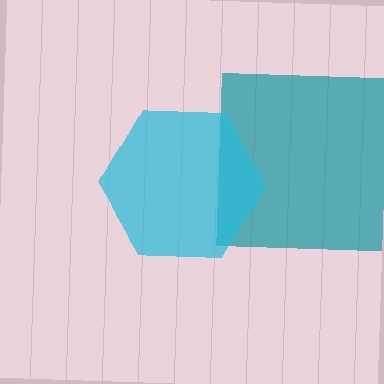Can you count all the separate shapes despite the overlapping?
Yes, there are 2 separate shapes.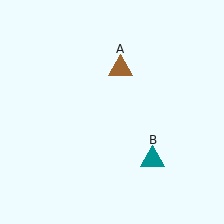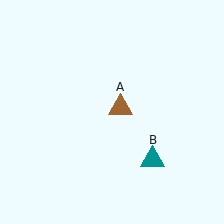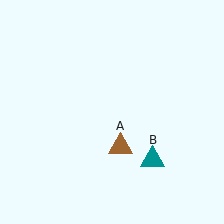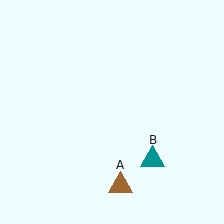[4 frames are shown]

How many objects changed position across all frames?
1 object changed position: brown triangle (object A).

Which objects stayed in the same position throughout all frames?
Teal triangle (object B) remained stationary.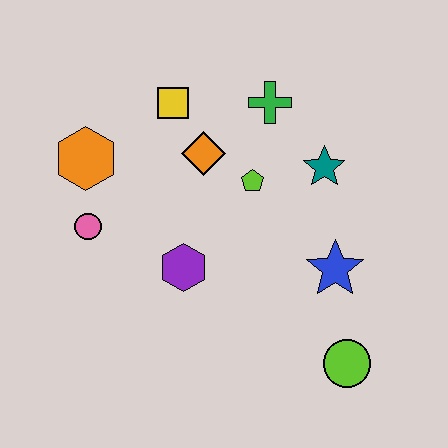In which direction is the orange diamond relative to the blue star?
The orange diamond is to the left of the blue star.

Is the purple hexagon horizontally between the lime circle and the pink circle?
Yes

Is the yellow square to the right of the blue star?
No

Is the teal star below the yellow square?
Yes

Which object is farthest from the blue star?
The orange hexagon is farthest from the blue star.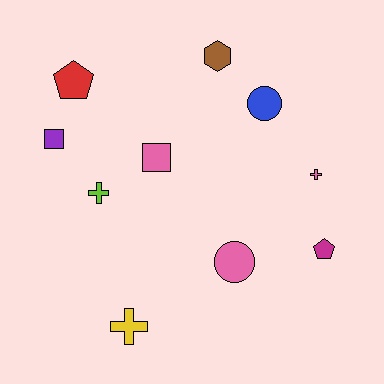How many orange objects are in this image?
There are no orange objects.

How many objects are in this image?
There are 10 objects.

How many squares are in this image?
There are 2 squares.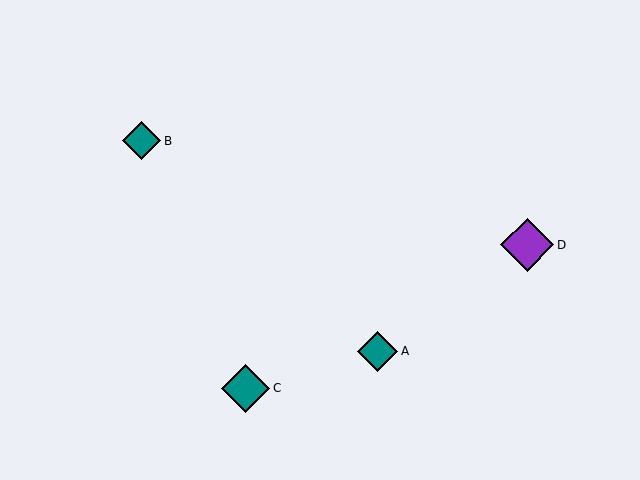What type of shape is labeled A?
Shape A is a teal diamond.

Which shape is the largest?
The purple diamond (labeled D) is the largest.